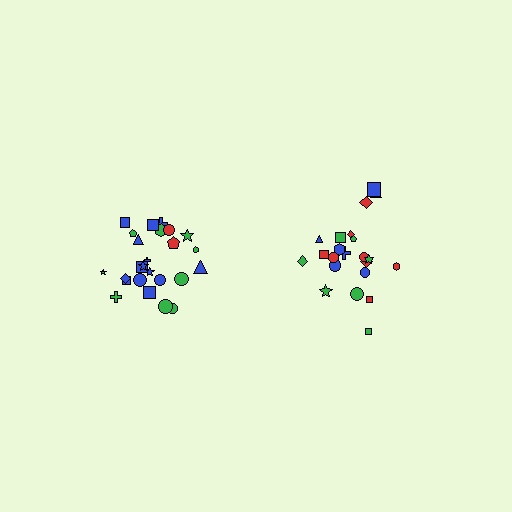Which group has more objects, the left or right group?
The left group.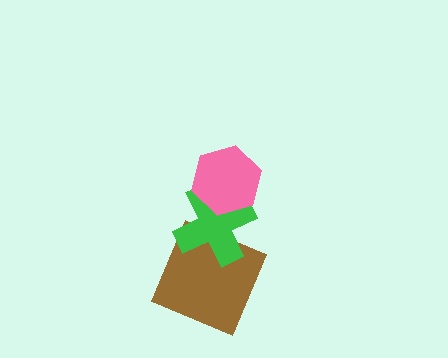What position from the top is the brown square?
The brown square is 3rd from the top.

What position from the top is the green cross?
The green cross is 2nd from the top.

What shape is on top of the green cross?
The pink hexagon is on top of the green cross.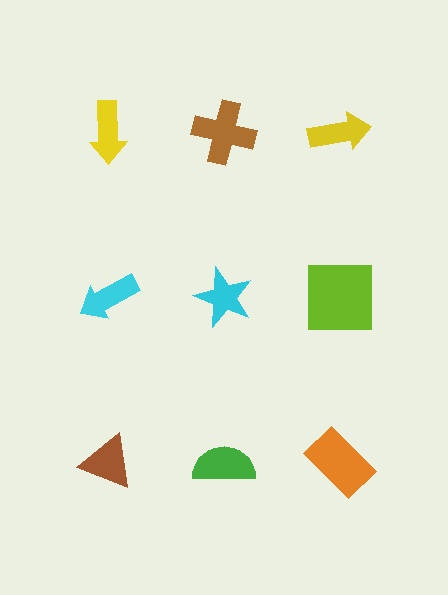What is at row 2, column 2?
A cyan star.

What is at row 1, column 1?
A yellow arrow.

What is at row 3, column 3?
An orange rectangle.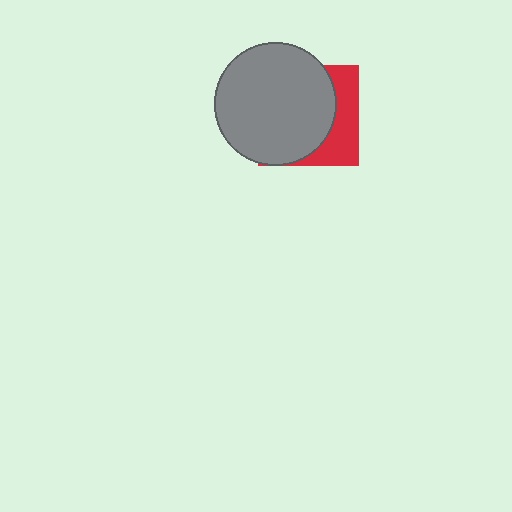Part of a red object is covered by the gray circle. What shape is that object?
It is a square.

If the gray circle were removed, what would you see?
You would see the complete red square.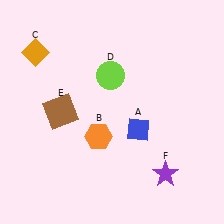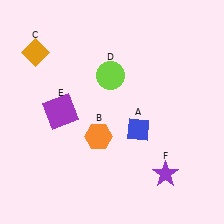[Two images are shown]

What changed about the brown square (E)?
In Image 1, E is brown. In Image 2, it changed to purple.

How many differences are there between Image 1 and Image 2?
There is 1 difference between the two images.